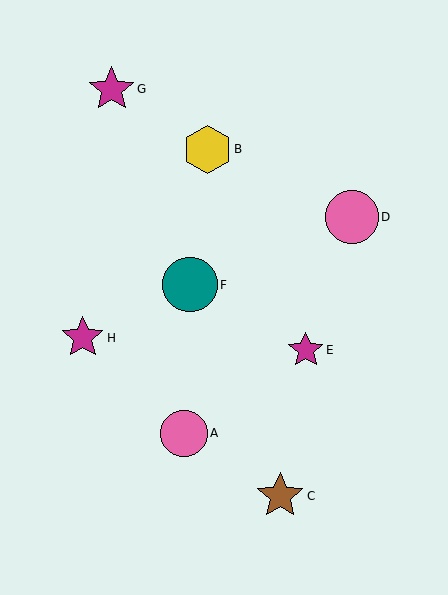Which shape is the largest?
The teal circle (labeled F) is the largest.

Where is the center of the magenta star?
The center of the magenta star is at (112, 89).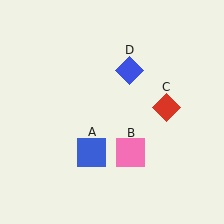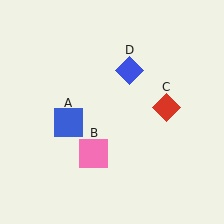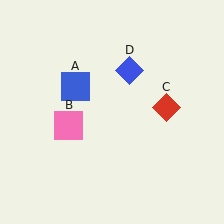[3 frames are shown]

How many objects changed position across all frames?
2 objects changed position: blue square (object A), pink square (object B).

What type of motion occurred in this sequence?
The blue square (object A), pink square (object B) rotated clockwise around the center of the scene.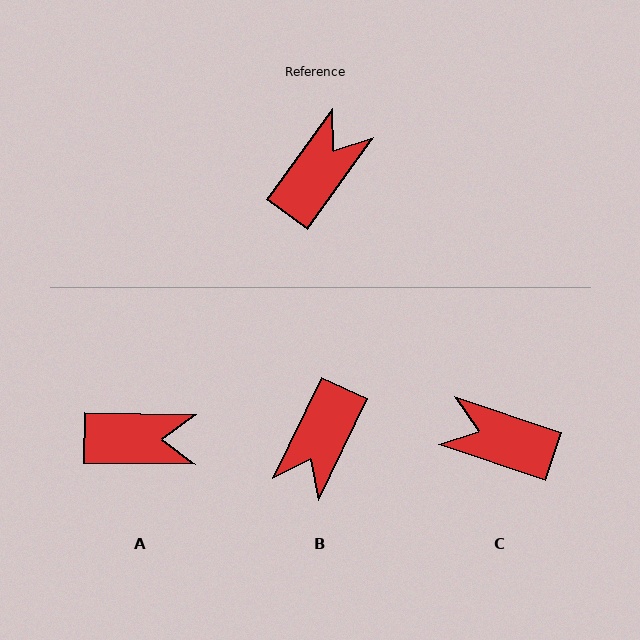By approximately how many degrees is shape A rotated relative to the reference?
Approximately 55 degrees clockwise.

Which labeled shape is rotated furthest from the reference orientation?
B, about 170 degrees away.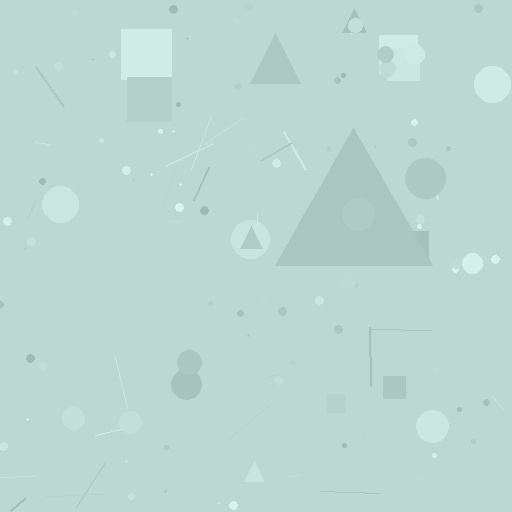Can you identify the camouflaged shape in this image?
The camouflaged shape is a triangle.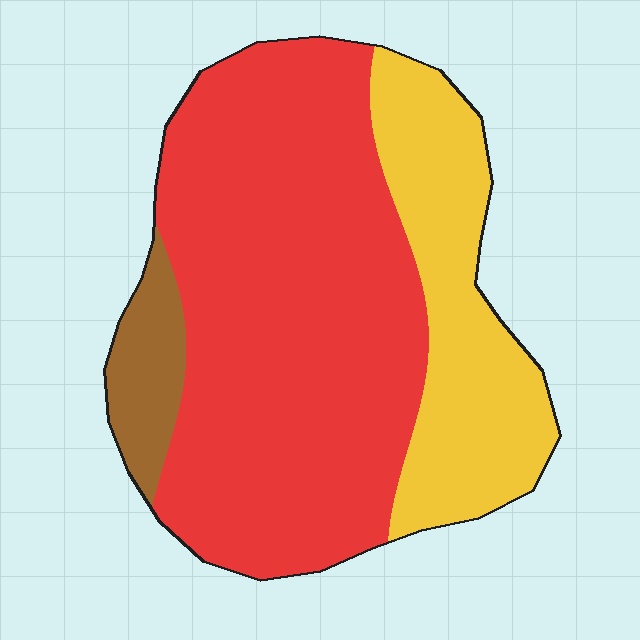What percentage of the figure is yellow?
Yellow covers roughly 25% of the figure.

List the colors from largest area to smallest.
From largest to smallest: red, yellow, brown.